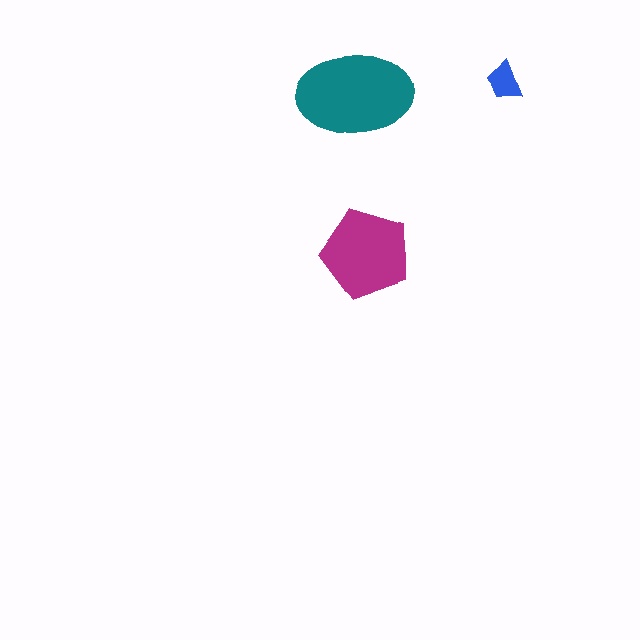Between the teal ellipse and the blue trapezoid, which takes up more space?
The teal ellipse.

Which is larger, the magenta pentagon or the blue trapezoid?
The magenta pentagon.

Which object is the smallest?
The blue trapezoid.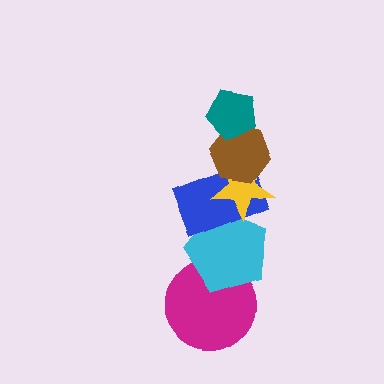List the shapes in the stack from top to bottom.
From top to bottom: the teal pentagon, the brown hexagon, the yellow star, the blue rectangle, the cyan pentagon, the magenta circle.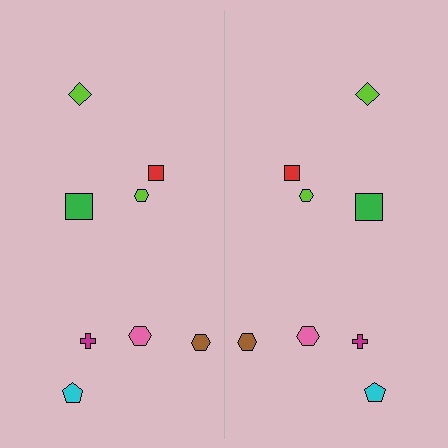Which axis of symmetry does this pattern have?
The pattern has a vertical axis of symmetry running through the center of the image.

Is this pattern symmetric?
Yes, this pattern has bilateral (reflection) symmetry.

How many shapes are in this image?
There are 16 shapes in this image.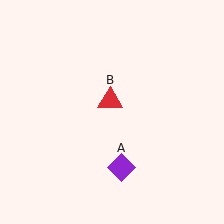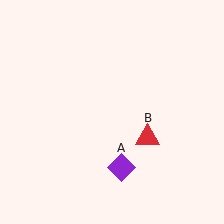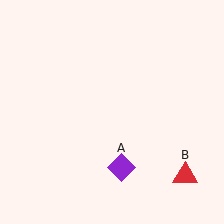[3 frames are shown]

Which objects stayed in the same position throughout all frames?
Purple diamond (object A) remained stationary.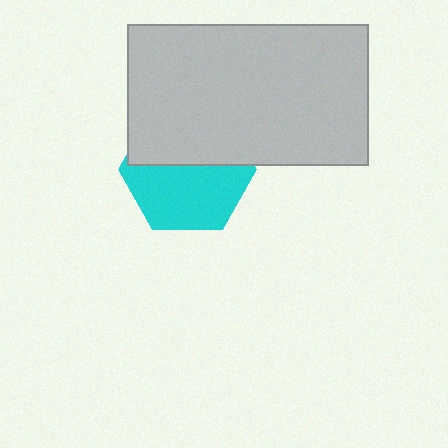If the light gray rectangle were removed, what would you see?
You would see the complete cyan hexagon.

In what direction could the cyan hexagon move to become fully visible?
The cyan hexagon could move down. That would shift it out from behind the light gray rectangle entirely.